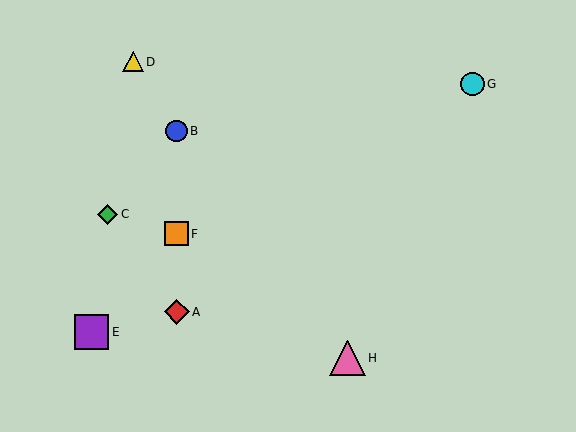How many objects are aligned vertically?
3 objects (A, B, F) are aligned vertically.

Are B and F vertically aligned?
Yes, both are at x≈177.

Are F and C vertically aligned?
No, F is at x≈177 and C is at x≈107.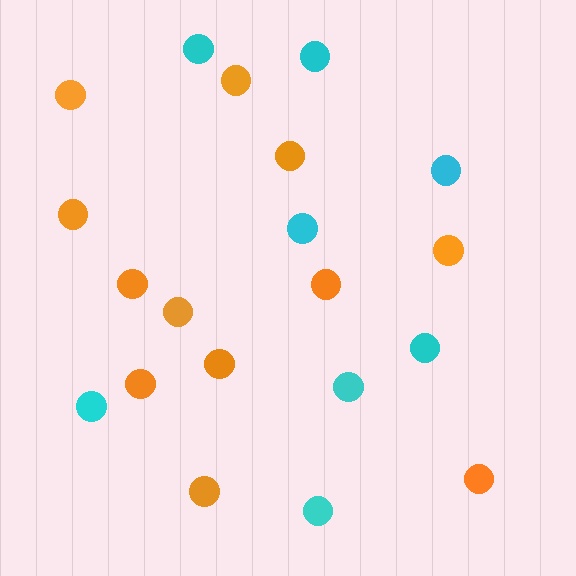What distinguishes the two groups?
There are 2 groups: one group of cyan circles (8) and one group of orange circles (12).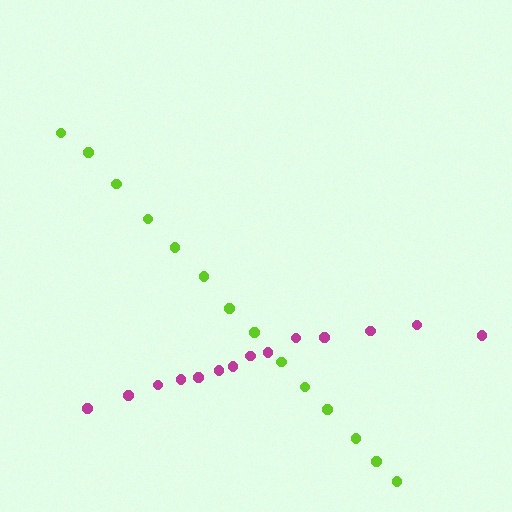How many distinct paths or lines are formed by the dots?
There are 2 distinct paths.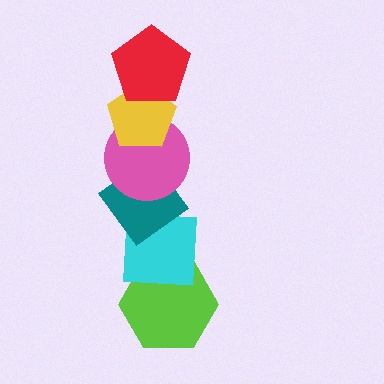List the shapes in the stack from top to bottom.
From top to bottom: the red pentagon, the yellow pentagon, the pink circle, the teal diamond, the cyan square, the lime hexagon.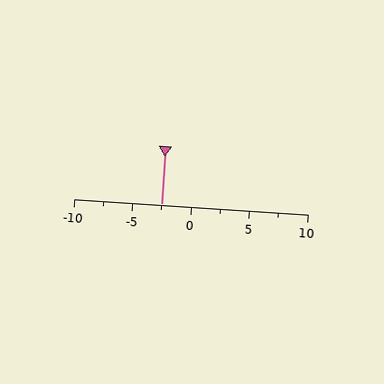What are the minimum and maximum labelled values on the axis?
The axis runs from -10 to 10.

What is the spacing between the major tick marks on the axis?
The major ticks are spaced 5 apart.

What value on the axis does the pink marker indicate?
The marker indicates approximately -2.5.